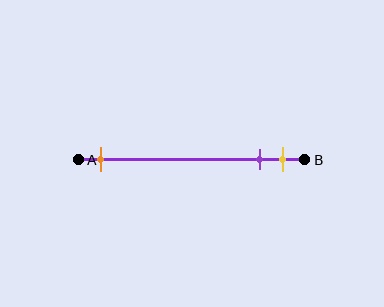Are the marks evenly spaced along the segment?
No, the marks are not evenly spaced.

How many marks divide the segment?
There are 3 marks dividing the segment.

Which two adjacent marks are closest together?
The purple and yellow marks are the closest adjacent pair.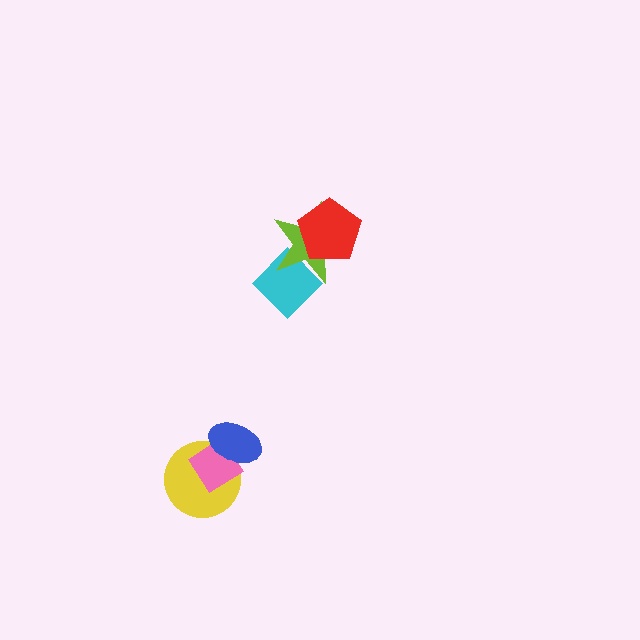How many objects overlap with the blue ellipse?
2 objects overlap with the blue ellipse.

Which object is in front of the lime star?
The red pentagon is in front of the lime star.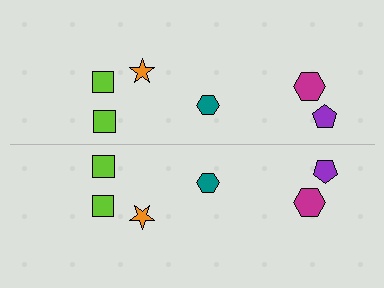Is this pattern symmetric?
Yes, this pattern has bilateral (reflection) symmetry.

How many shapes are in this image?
There are 12 shapes in this image.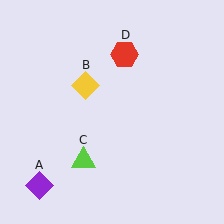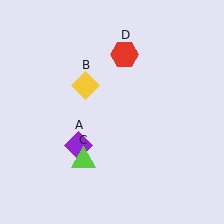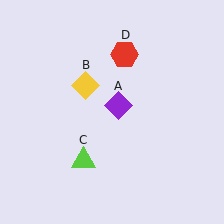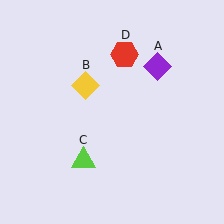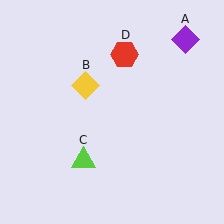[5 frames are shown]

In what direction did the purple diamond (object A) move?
The purple diamond (object A) moved up and to the right.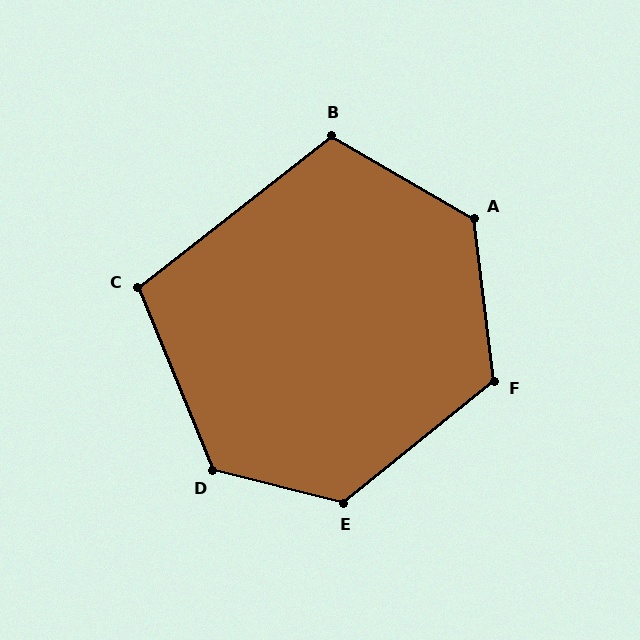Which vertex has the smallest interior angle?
C, at approximately 106 degrees.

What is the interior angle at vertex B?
Approximately 112 degrees (obtuse).